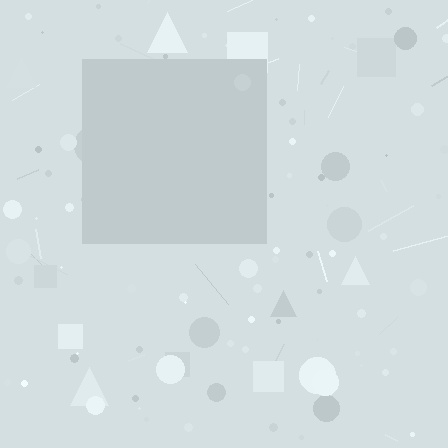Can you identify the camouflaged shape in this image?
The camouflaged shape is a square.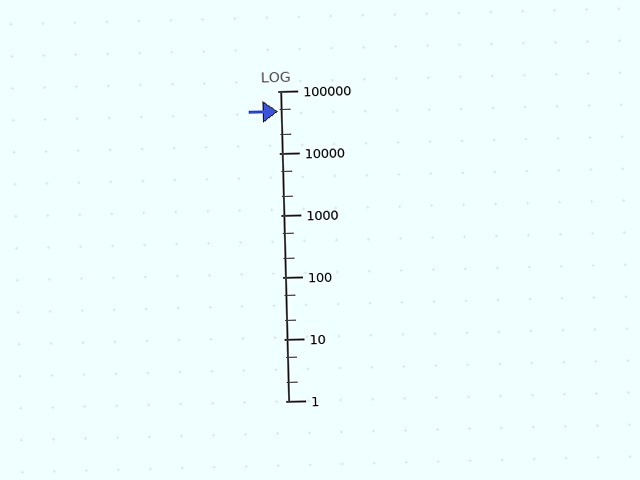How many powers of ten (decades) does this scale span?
The scale spans 5 decades, from 1 to 100000.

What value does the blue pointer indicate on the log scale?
The pointer indicates approximately 47000.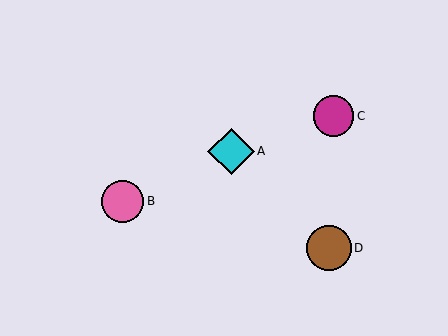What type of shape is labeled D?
Shape D is a brown circle.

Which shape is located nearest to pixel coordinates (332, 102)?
The magenta circle (labeled C) at (334, 116) is nearest to that location.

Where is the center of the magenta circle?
The center of the magenta circle is at (334, 116).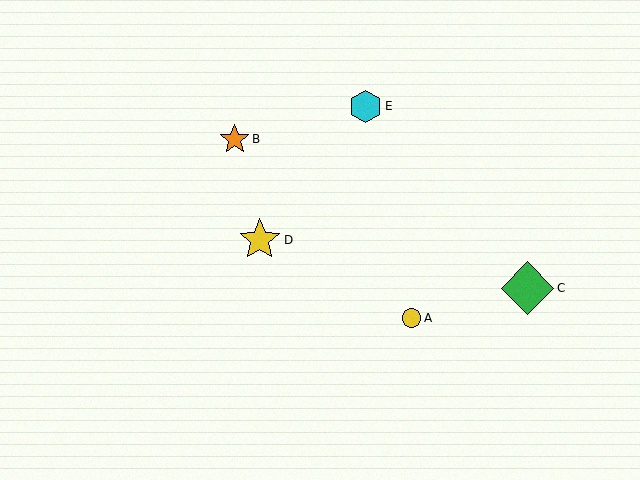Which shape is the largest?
The green diamond (labeled C) is the largest.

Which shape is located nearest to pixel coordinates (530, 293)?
The green diamond (labeled C) at (527, 288) is nearest to that location.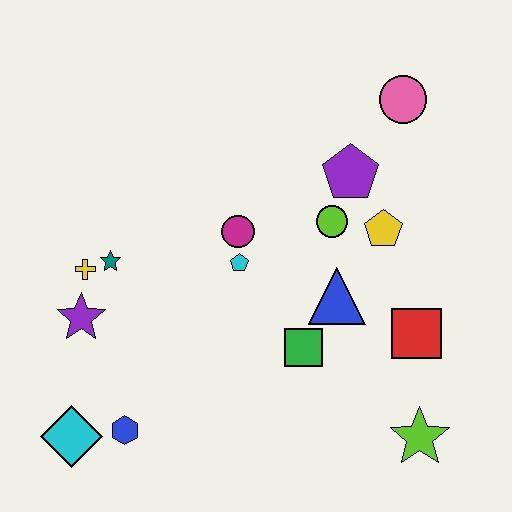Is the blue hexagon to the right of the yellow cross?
Yes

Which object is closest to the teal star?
The yellow cross is closest to the teal star.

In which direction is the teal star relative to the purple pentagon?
The teal star is to the left of the purple pentagon.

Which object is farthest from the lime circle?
The cyan diamond is farthest from the lime circle.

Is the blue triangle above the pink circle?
No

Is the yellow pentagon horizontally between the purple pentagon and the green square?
No